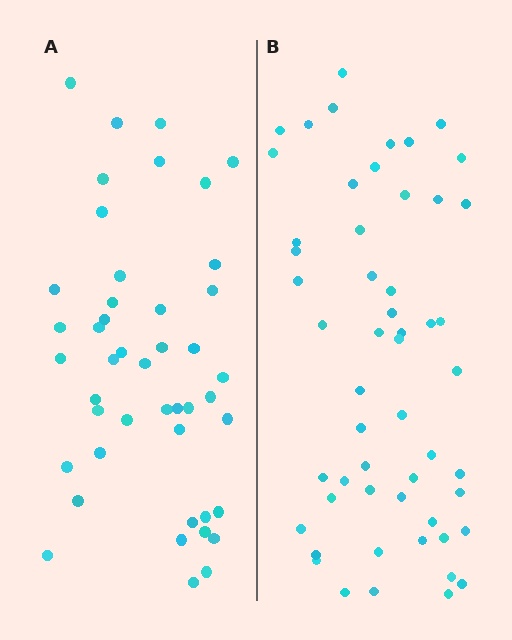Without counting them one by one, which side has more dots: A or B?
Region B (the right region) has more dots.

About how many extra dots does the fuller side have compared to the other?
Region B has roughly 8 or so more dots than region A.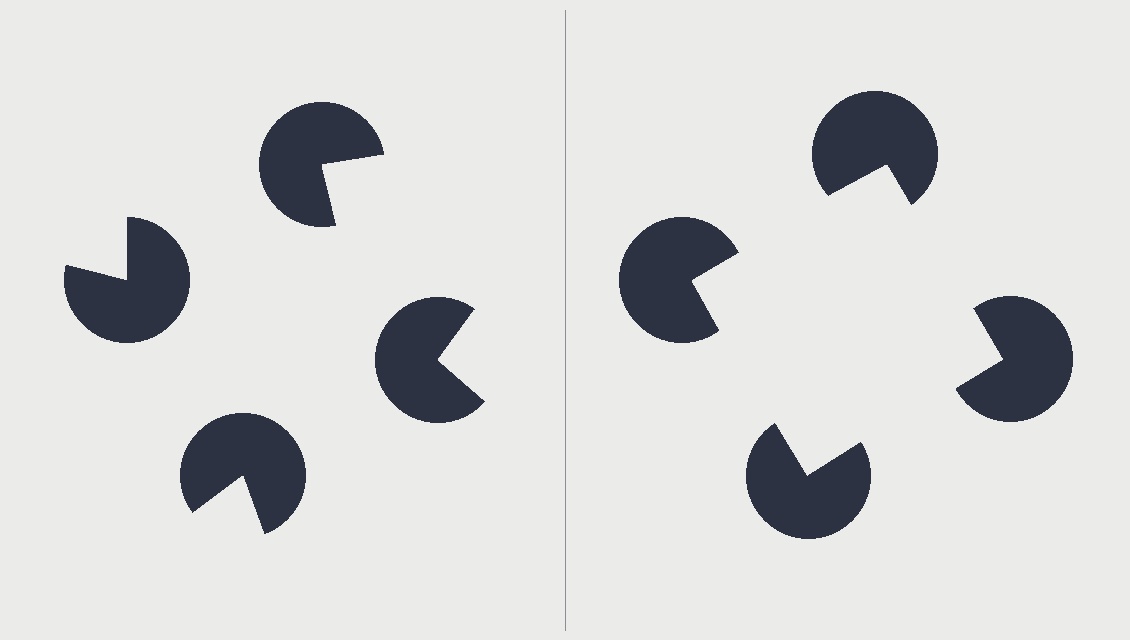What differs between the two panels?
The pac-man discs are positioned identically on both sides; only the wedge orientations differ. On the right they align to a square; on the left they are misaligned.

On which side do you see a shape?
An illusory square appears on the right side. On the left side the wedge cuts are rotated, so no coherent shape forms.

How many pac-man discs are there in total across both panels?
8 — 4 on each side.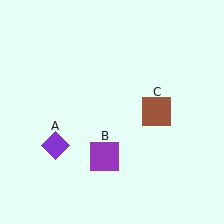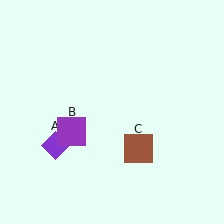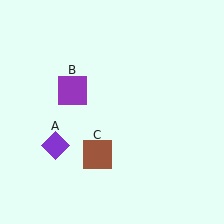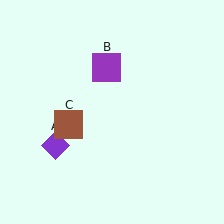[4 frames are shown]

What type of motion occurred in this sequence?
The purple square (object B), brown square (object C) rotated clockwise around the center of the scene.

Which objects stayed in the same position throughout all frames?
Purple diamond (object A) remained stationary.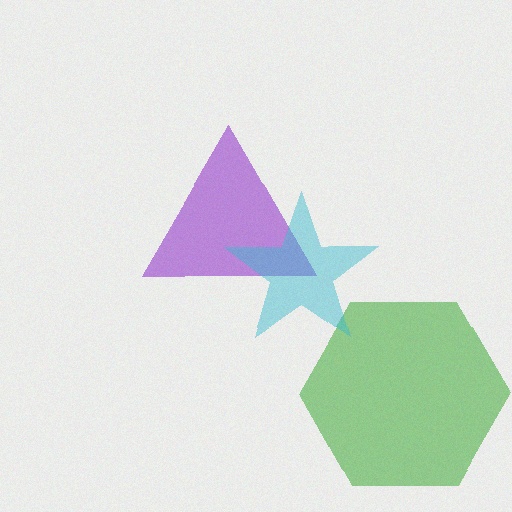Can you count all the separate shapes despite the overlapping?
Yes, there are 3 separate shapes.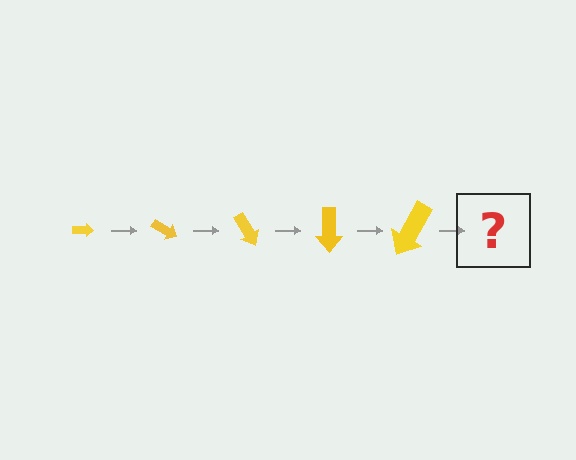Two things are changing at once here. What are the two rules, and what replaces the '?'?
The two rules are that the arrow grows larger each step and it rotates 30 degrees each step. The '?' should be an arrow, larger than the previous one and rotated 150 degrees from the start.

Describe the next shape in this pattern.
It should be an arrow, larger than the previous one and rotated 150 degrees from the start.